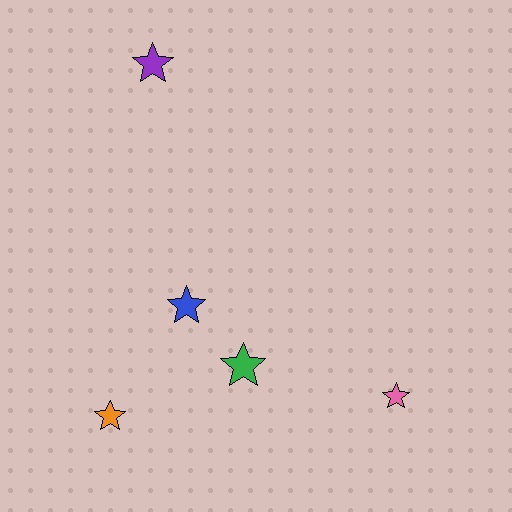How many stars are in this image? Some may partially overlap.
There are 5 stars.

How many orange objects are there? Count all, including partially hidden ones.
There is 1 orange object.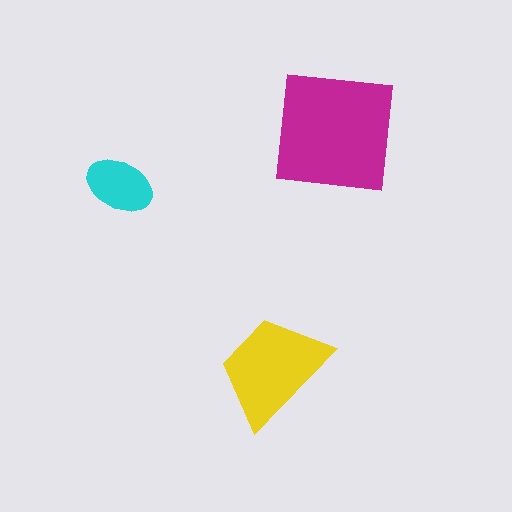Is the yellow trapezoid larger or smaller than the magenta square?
Smaller.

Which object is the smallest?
The cyan ellipse.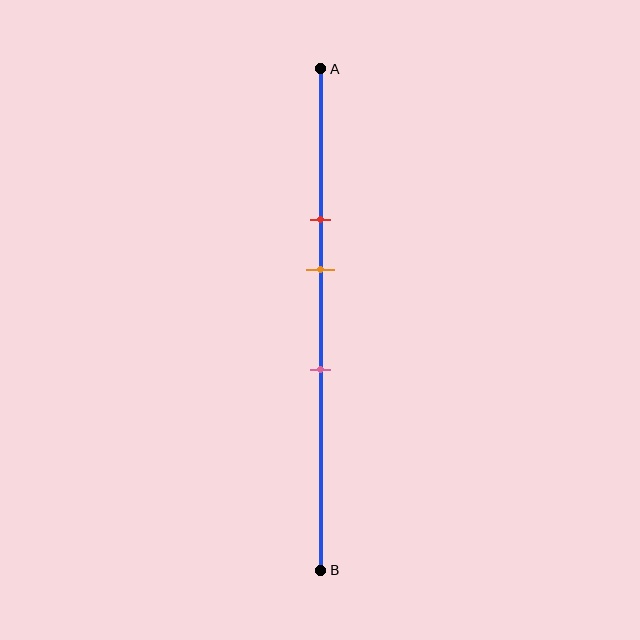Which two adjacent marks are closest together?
The red and orange marks are the closest adjacent pair.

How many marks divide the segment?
There are 3 marks dividing the segment.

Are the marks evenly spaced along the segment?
Yes, the marks are approximately evenly spaced.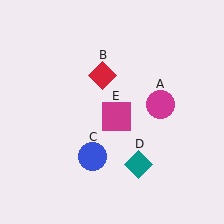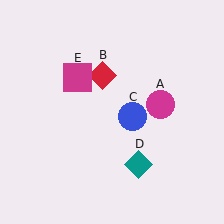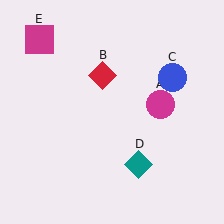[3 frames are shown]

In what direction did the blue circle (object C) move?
The blue circle (object C) moved up and to the right.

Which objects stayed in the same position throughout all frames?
Magenta circle (object A) and red diamond (object B) and teal diamond (object D) remained stationary.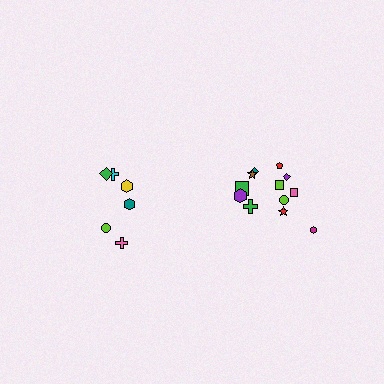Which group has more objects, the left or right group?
The right group.